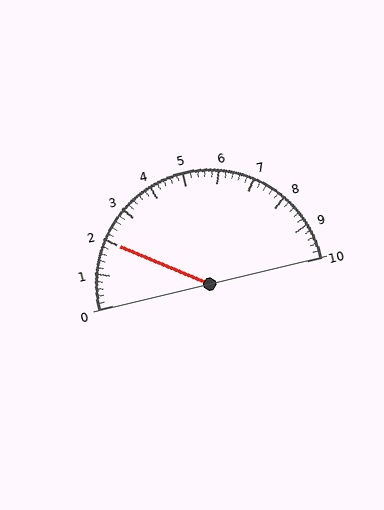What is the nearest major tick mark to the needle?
The nearest major tick mark is 2.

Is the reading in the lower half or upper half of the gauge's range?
The reading is in the lower half of the range (0 to 10).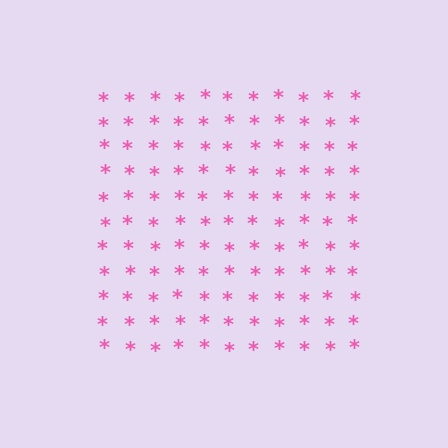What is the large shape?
The large shape is a square.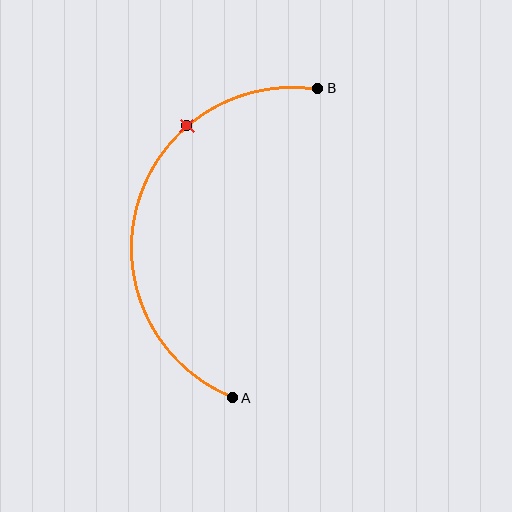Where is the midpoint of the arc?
The arc midpoint is the point on the curve farthest from the straight line joining A and B. It sits to the left of that line.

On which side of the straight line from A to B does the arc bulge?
The arc bulges to the left of the straight line connecting A and B.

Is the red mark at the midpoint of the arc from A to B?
No. The red mark lies on the arc but is closer to endpoint B. The arc midpoint would be at the point on the curve equidistant along the arc from both A and B.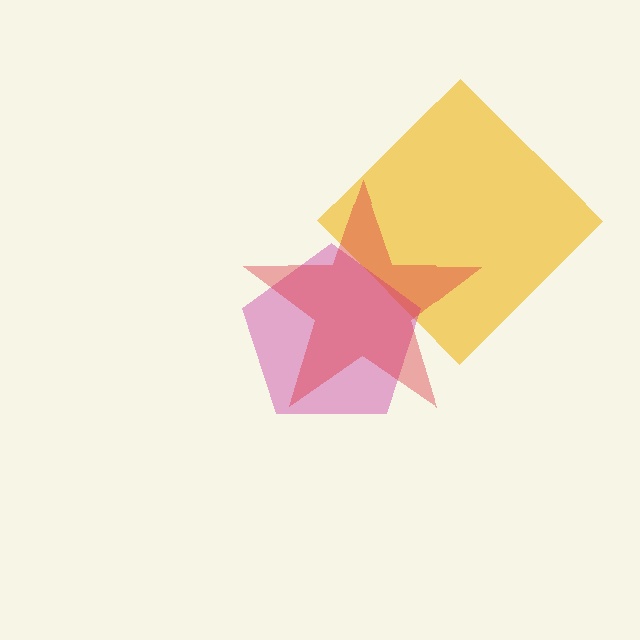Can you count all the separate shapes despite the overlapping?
Yes, there are 3 separate shapes.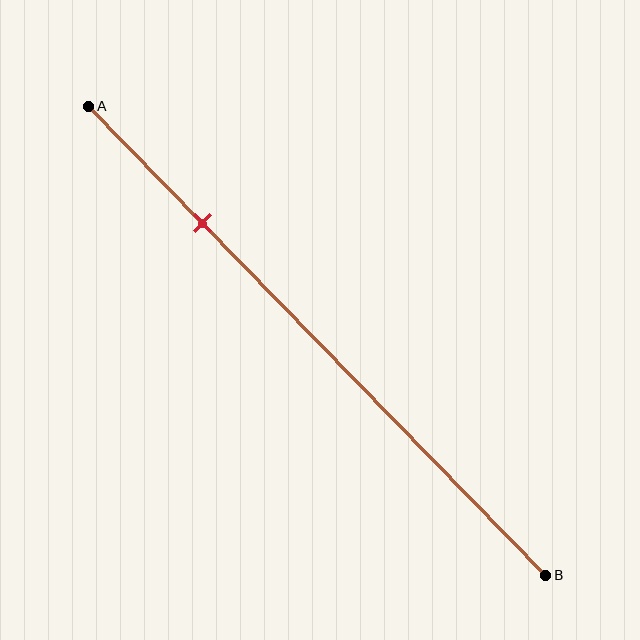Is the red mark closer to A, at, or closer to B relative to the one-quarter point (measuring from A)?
The red mark is approximately at the one-quarter point of segment AB.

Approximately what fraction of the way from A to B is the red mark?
The red mark is approximately 25% of the way from A to B.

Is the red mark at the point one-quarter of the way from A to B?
Yes, the mark is approximately at the one-quarter point.